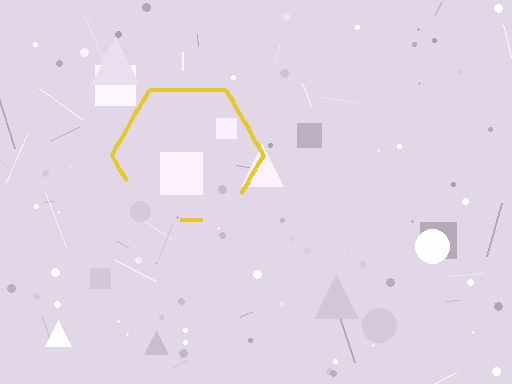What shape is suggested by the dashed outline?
The dashed outline suggests a hexagon.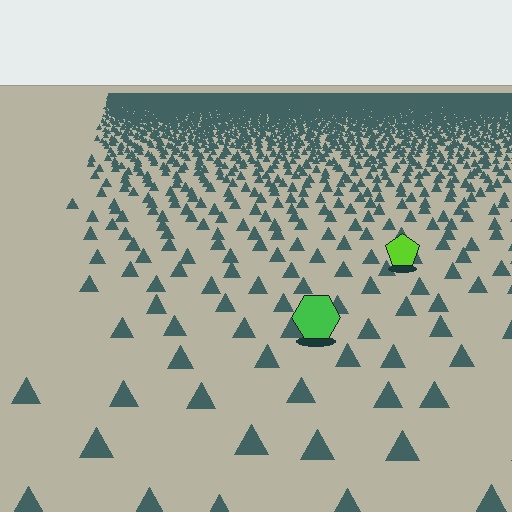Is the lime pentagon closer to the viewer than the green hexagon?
No. The green hexagon is closer — you can tell from the texture gradient: the ground texture is coarser near it.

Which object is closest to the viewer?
The green hexagon is closest. The texture marks near it are larger and more spread out.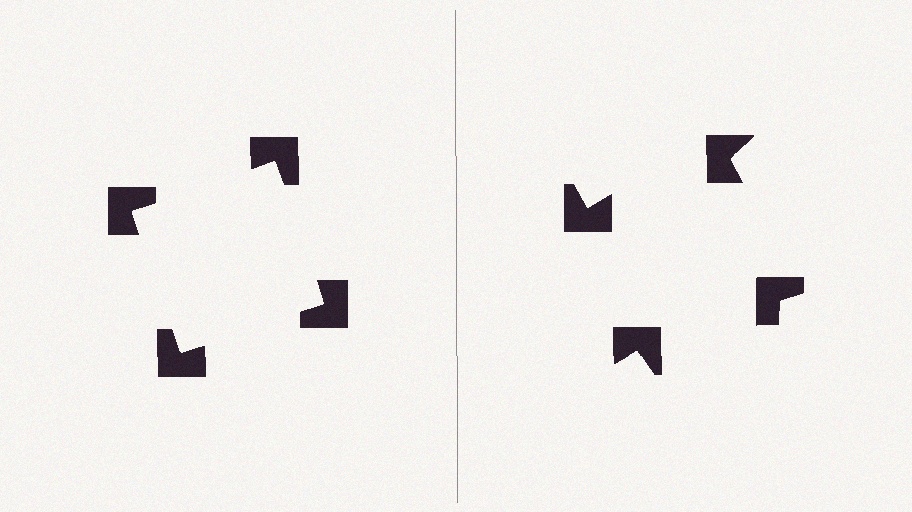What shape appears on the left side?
An illusory square.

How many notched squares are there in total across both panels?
8 — 4 on each side.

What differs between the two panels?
The notched squares are positioned identically on both sides; only the wedge orientations differ. On the left they align to a square; on the right they are misaligned.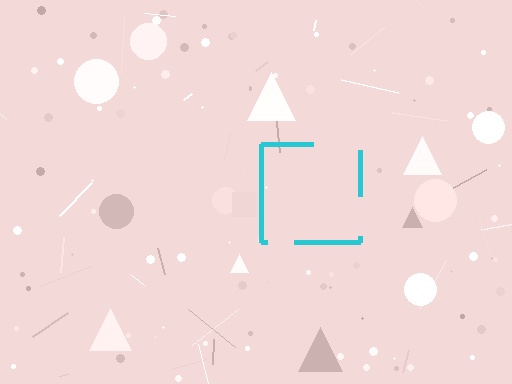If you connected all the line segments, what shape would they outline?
They would outline a square.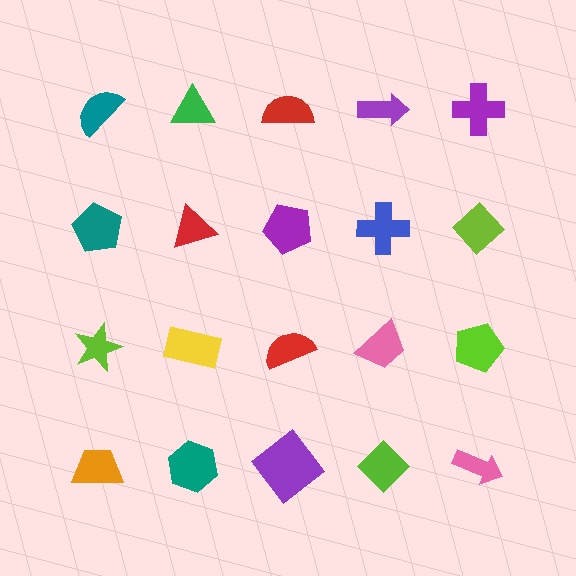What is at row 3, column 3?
A red semicircle.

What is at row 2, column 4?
A blue cross.